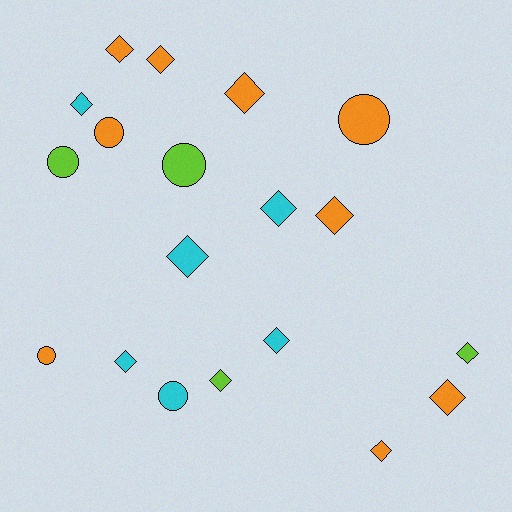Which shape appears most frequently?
Diamond, with 13 objects.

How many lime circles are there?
There are 2 lime circles.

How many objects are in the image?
There are 19 objects.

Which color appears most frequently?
Orange, with 9 objects.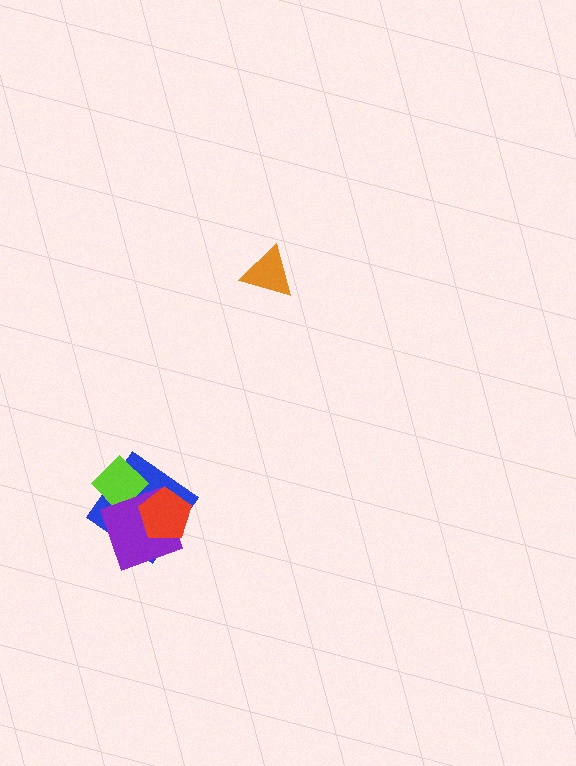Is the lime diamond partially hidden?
Yes, it is partially covered by another shape.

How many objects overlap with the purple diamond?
3 objects overlap with the purple diamond.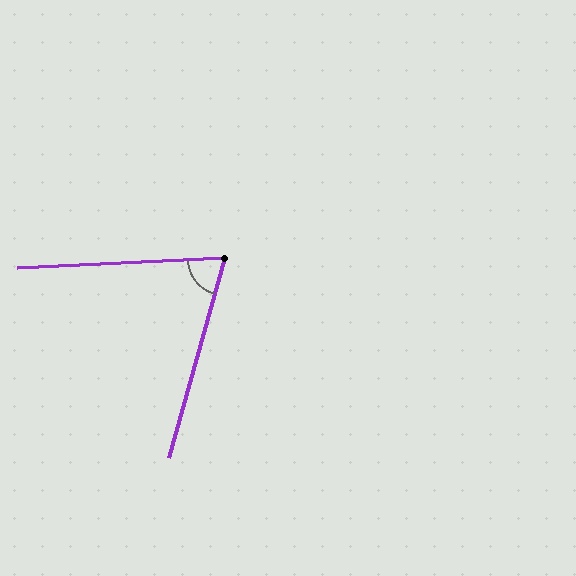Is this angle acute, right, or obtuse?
It is acute.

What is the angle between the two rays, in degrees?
Approximately 72 degrees.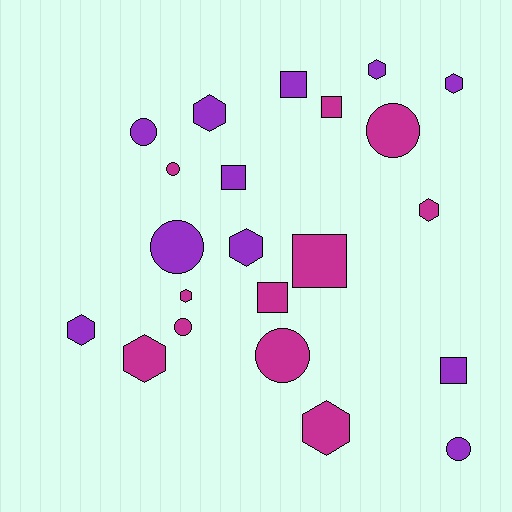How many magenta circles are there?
There are 4 magenta circles.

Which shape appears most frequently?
Hexagon, with 9 objects.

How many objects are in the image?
There are 22 objects.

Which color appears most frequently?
Purple, with 11 objects.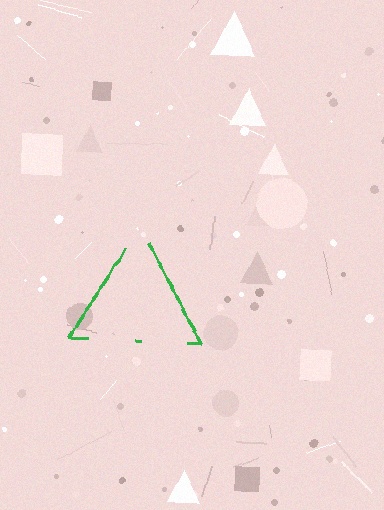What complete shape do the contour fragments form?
The contour fragments form a triangle.